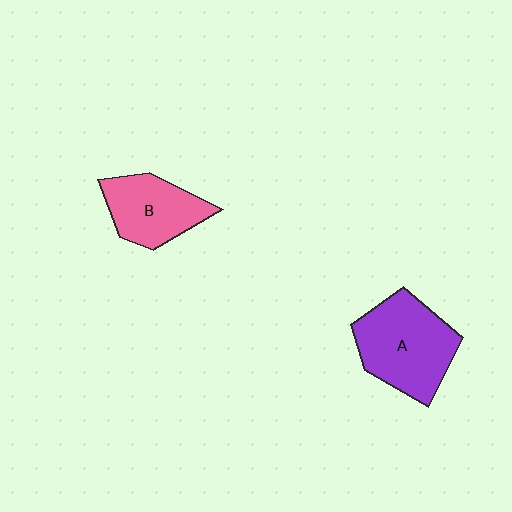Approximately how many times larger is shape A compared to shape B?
Approximately 1.4 times.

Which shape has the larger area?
Shape A (purple).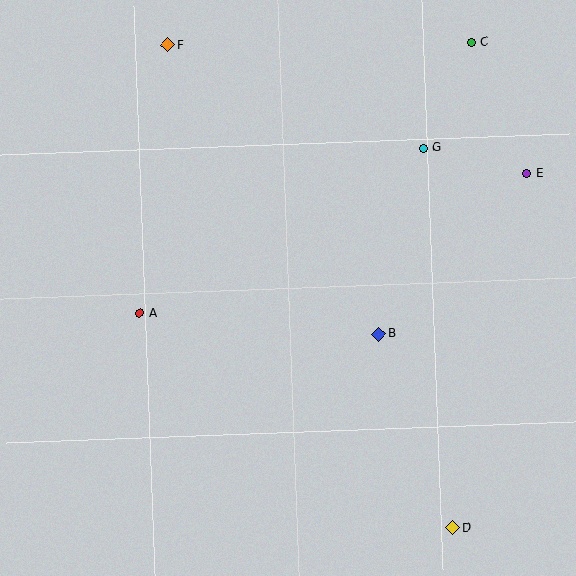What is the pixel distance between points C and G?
The distance between C and G is 116 pixels.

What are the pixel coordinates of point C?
Point C is at (471, 42).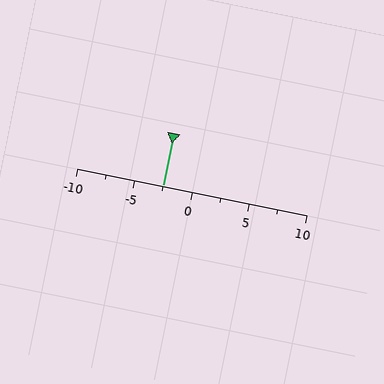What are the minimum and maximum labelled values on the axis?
The axis runs from -10 to 10.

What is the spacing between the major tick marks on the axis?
The major ticks are spaced 5 apart.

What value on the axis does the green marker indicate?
The marker indicates approximately -2.5.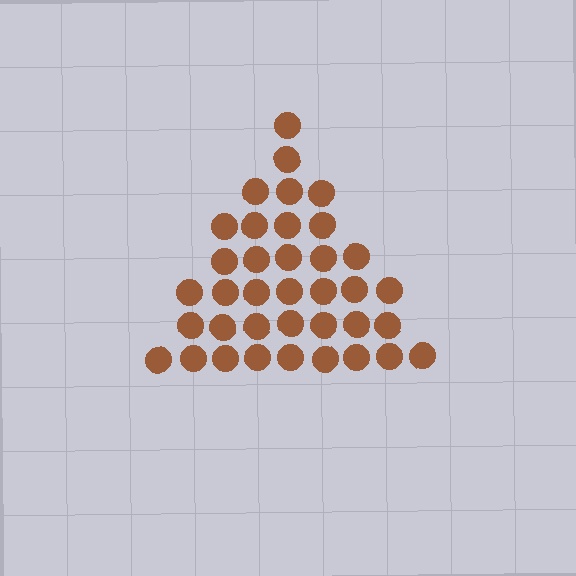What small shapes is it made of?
It is made of small circles.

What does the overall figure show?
The overall figure shows a triangle.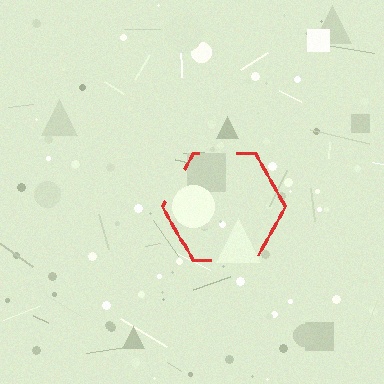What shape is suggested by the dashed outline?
The dashed outline suggests a hexagon.